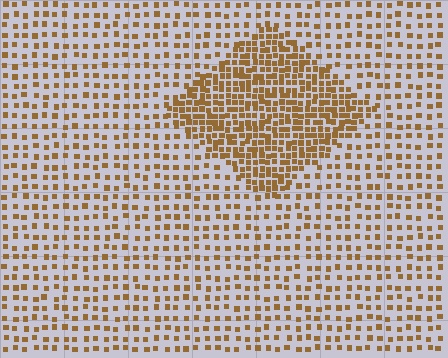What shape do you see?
I see a diamond.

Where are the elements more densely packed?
The elements are more densely packed inside the diamond boundary.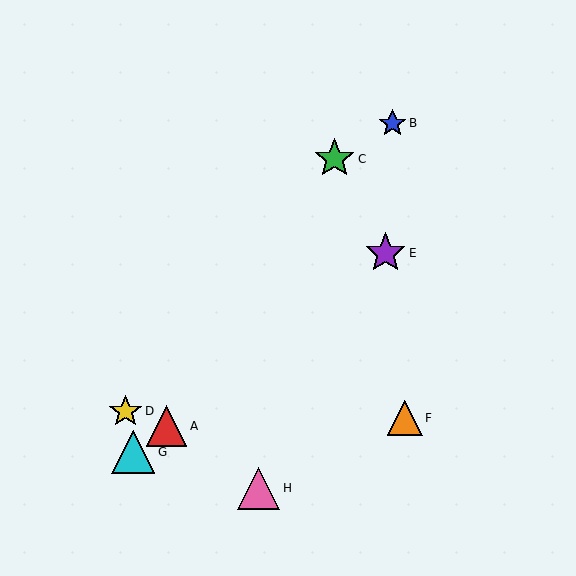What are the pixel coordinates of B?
Object B is at (393, 123).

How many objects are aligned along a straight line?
3 objects (A, E, G) are aligned along a straight line.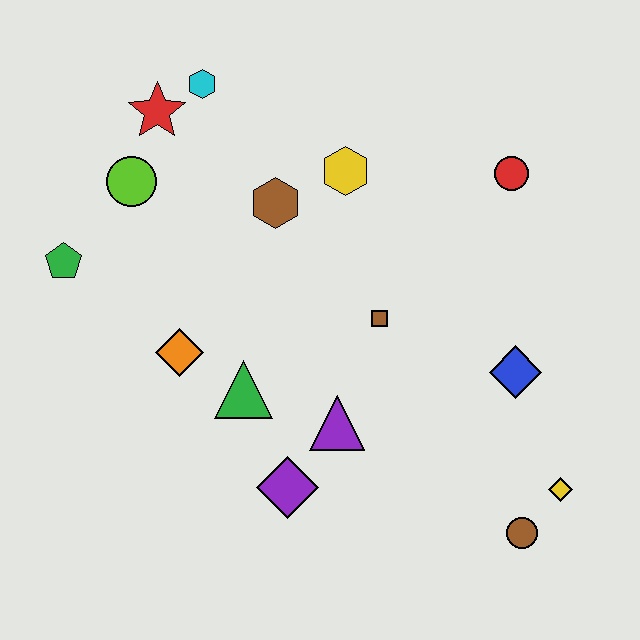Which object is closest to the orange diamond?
The green triangle is closest to the orange diamond.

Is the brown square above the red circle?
No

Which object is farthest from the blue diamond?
The green pentagon is farthest from the blue diamond.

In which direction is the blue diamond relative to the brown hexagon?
The blue diamond is to the right of the brown hexagon.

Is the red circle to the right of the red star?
Yes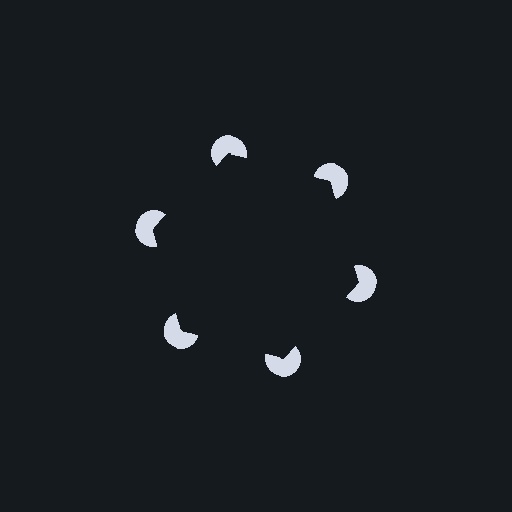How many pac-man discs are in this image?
There are 6 — one at each vertex of the illusory hexagon.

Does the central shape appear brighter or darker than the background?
It typically appears slightly darker than the background, even though no actual brightness change is drawn.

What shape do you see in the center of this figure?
An illusory hexagon — its edges are inferred from the aligned wedge cuts in the pac-man discs, not physically drawn.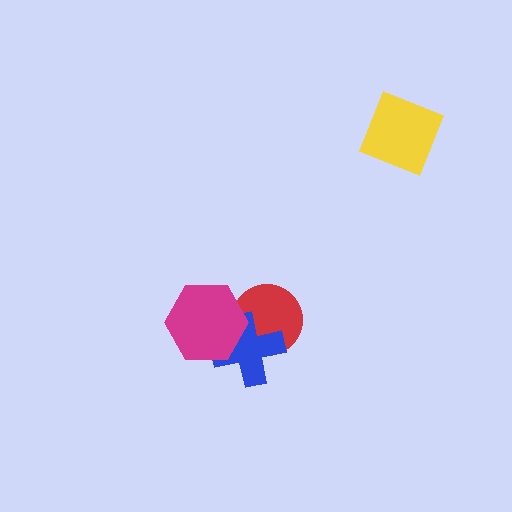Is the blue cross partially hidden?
Yes, it is partially covered by another shape.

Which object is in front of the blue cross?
The magenta hexagon is in front of the blue cross.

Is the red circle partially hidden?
Yes, it is partially covered by another shape.